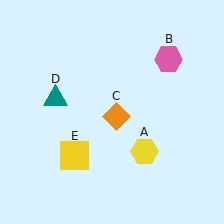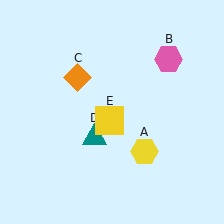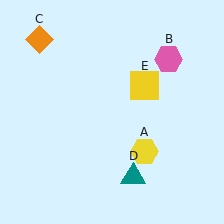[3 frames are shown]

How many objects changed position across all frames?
3 objects changed position: orange diamond (object C), teal triangle (object D), yellow square (object E).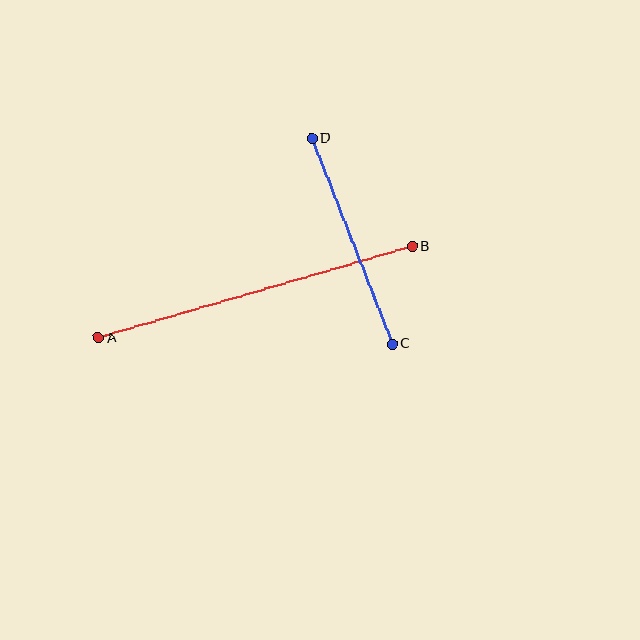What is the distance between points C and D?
The distance is approximately 221 pixels.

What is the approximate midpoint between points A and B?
The midpoint is at approximately (255, 292) pixels.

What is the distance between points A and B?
The distance is approximately 326 pixels.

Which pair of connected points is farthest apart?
Points A and B are farthest apart.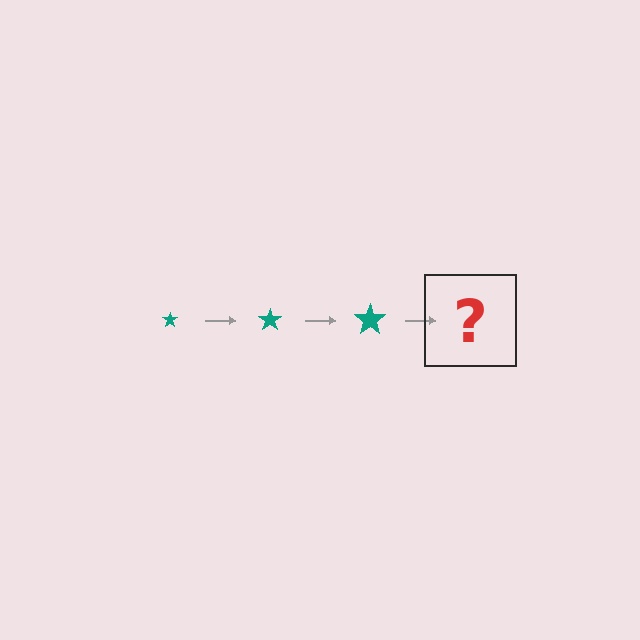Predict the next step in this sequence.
The next step is a teal star, larger than the previous one.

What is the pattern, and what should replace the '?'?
The pattern is that the star gets progressively larger each step. The '?' should be a teal star, larger than the previous one.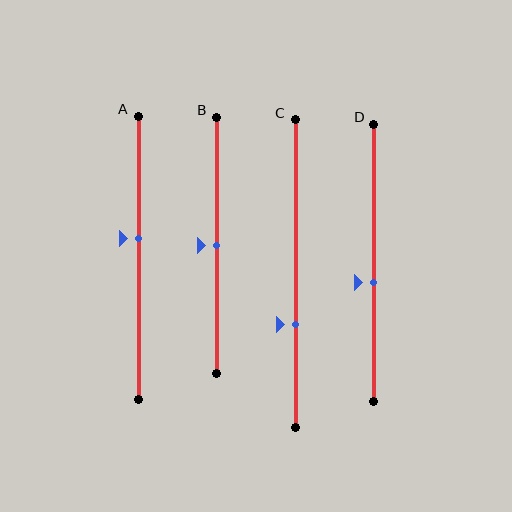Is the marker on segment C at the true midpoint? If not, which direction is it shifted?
No, the marker on segment C is shifted downward by about 16% of the segment length.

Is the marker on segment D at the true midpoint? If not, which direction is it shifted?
No, the marker on segment D is shifted downward by about 7% of the segment length.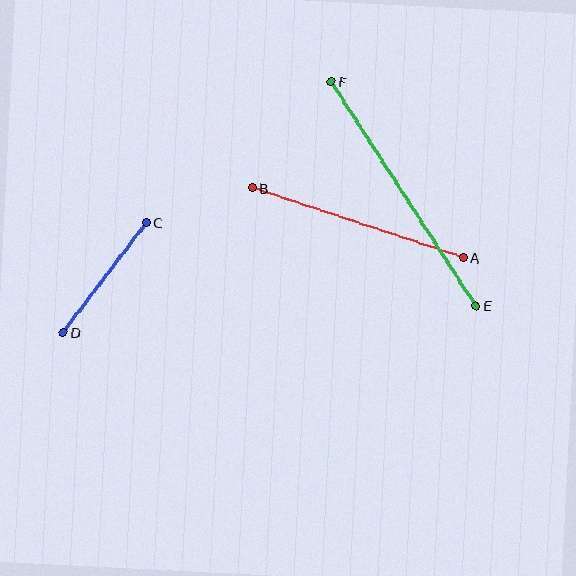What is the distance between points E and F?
The distance is approximately 267 pixels.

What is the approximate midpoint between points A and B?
The midpoint is at approximately (358, 223) pixels.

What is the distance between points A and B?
The distance is approximately 222 pixels.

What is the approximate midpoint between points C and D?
The midpoint is at approximately (105, 277) pixels.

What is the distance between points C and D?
The distance is approximately 138 pixels.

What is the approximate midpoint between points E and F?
The midpoint is at approximately (404, 194) pixels.